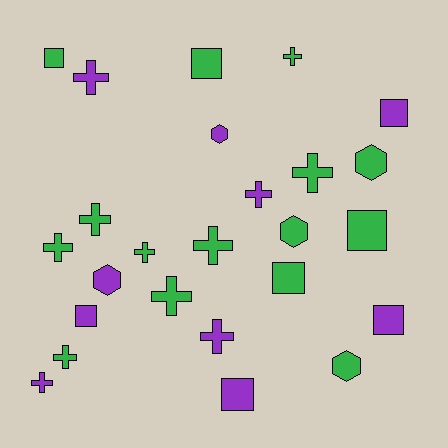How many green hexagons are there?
There are 3 green hexagons.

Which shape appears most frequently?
Cross, with 12 objects.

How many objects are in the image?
There are 25 objects.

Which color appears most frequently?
Green, with 15 objects.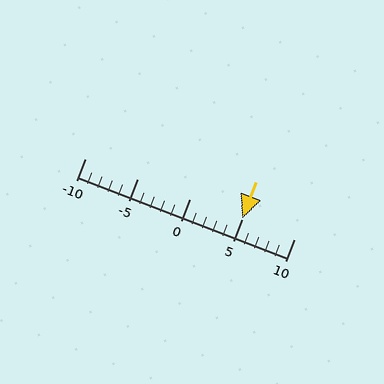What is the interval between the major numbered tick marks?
The major tick marks are spaced 5 units apart.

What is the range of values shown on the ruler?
The ruler shows values from -10 to 10.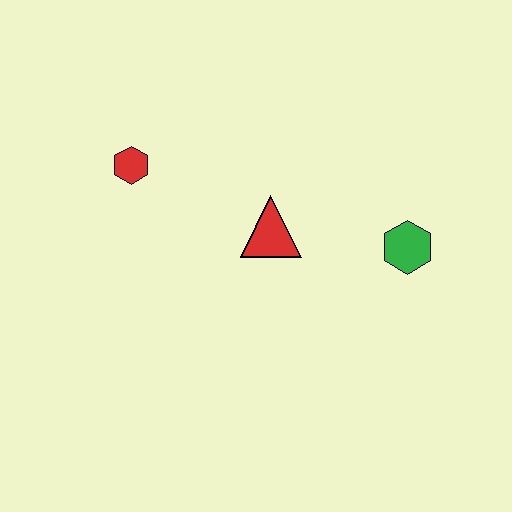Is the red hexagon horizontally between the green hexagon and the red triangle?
No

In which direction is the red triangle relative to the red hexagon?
The red triangle is to the right of the red hexagon.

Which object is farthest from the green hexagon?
The red hexagon is farthest from the green hexagon.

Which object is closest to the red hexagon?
The red triangle is closest to the red hexagon.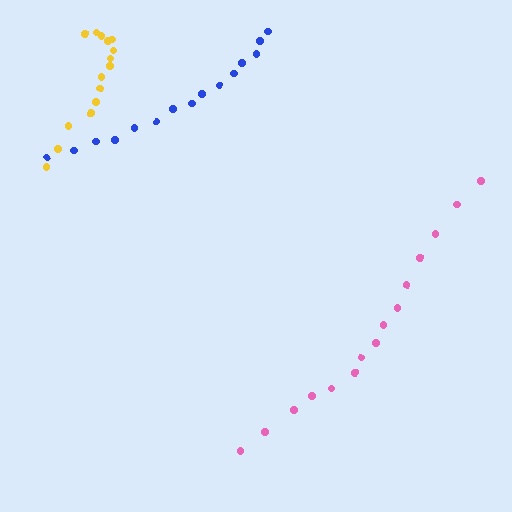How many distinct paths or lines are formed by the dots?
There are 3 distinct paths.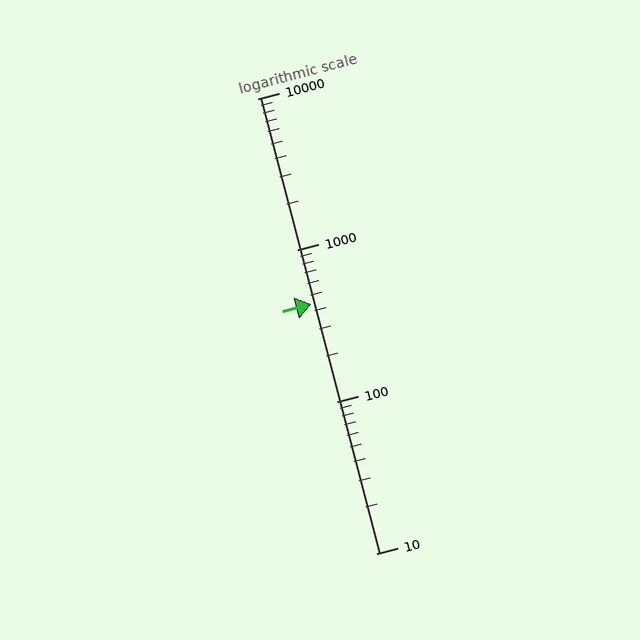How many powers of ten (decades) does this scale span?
The scale spans 3 decades, from 10 to 10000.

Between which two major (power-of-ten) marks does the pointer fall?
The pointer is between 100 and 1000.